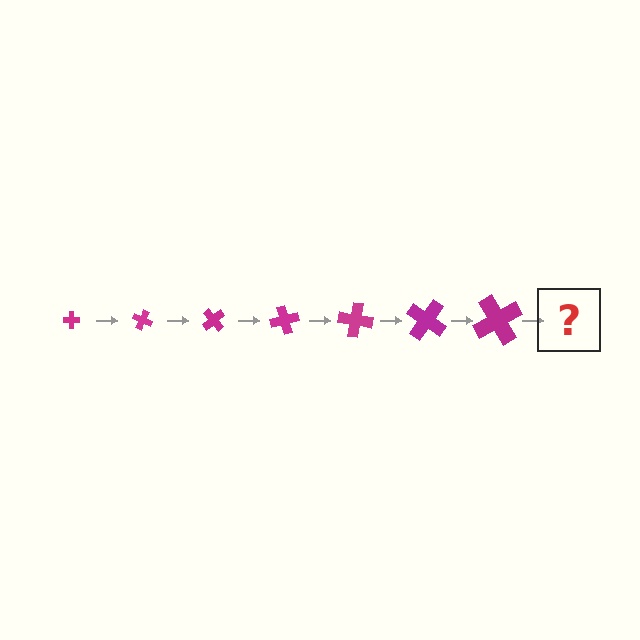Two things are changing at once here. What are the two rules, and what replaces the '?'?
The two rules are that the cross grows larger each step and it rotates 25 degrees each step. The '?' should be a cross, larger than the previous one and rotated 175 degrees from the start.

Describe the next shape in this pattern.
It should be a cross, larger than the previous one and rotated 175 degrees from the start.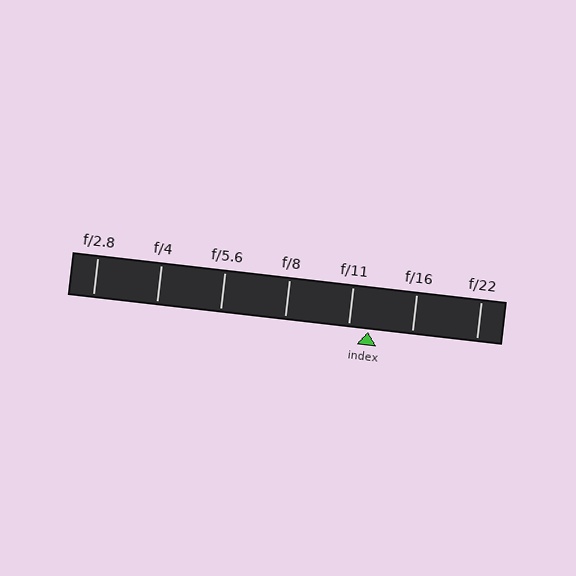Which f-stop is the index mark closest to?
The index mark is closest to f/11.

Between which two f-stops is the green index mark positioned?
The index mark is between f/11 and f/16.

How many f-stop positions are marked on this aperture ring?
There are 7 f-stop positions marked.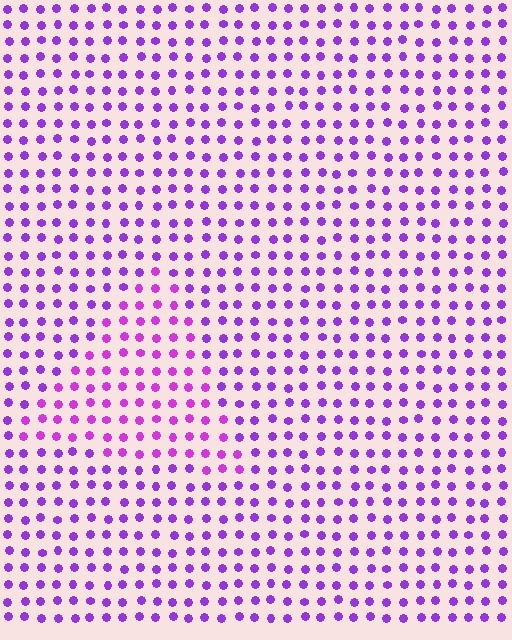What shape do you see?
I see a triangle.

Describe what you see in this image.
The image is filled with small purple elements in a uniform arrangement. A triangle-shaped region is visible where the elements are tinted to a slightly different hue, forming a subtle color boundary.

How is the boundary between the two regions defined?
The boundary is defined purely by a slight shift in hue (about 24 degrees). Spacing, size, and orientation are identical on both sides.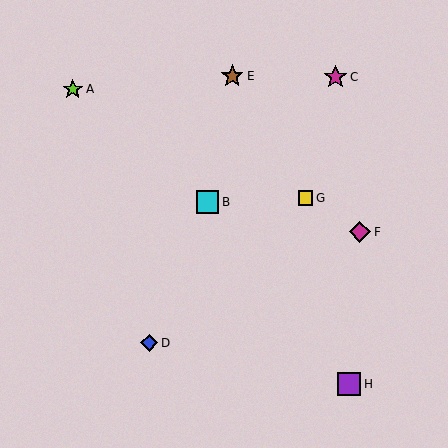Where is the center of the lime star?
The center of the lime star is at (73, 89).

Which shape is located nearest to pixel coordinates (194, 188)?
The cyan square (labeled B) at (207, 202) is nearest to that location.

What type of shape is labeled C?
Shape C is a magenta star.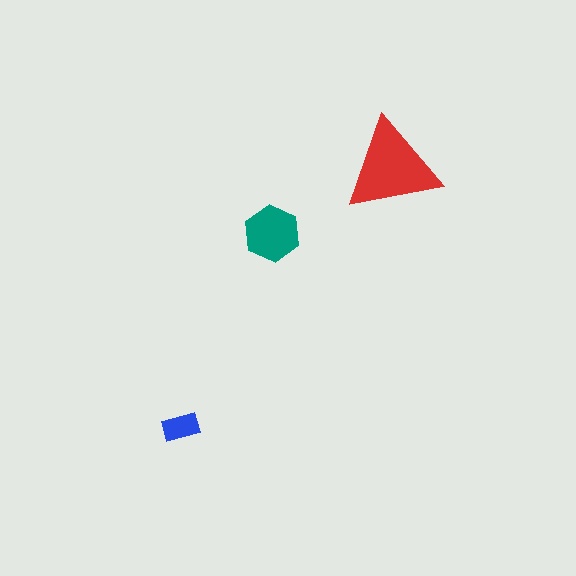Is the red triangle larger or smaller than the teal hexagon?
Larger.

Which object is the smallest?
The blue rectangle.